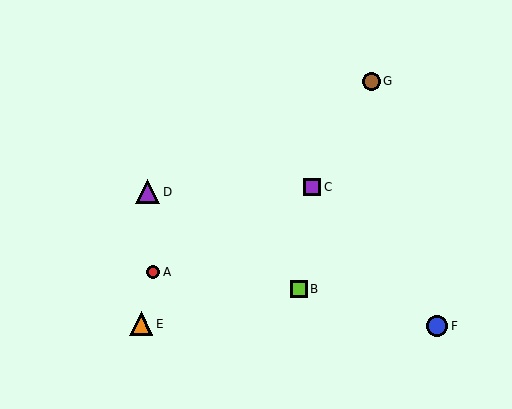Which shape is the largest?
The purple triangle (labeled D) is the largest.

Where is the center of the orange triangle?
The center of the orange triangle is at (141, 324).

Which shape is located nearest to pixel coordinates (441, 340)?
The blue circle (labeled F) at (437, 326) is nearest to that location.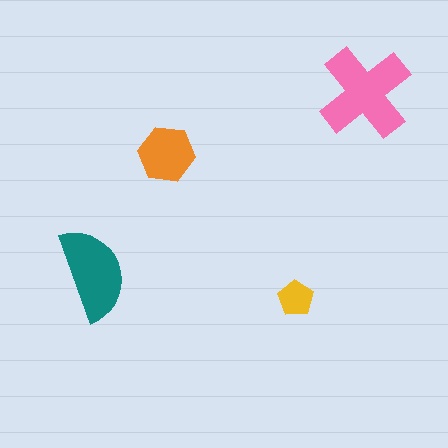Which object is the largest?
The pink cross.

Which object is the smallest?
The yellow pentagon.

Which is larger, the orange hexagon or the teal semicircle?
The teal semicircle.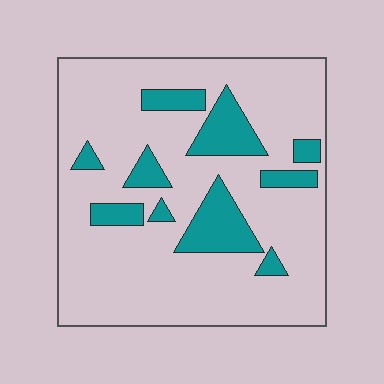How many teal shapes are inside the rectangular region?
10.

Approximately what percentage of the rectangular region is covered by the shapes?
Approximately 20%.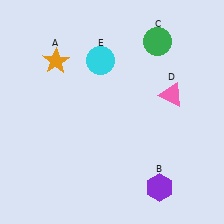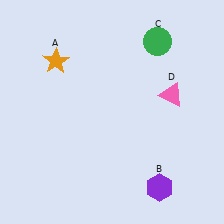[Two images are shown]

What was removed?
The cyan circle (E) was removed in Image 2.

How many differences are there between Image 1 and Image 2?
There is 1 difference between the two images.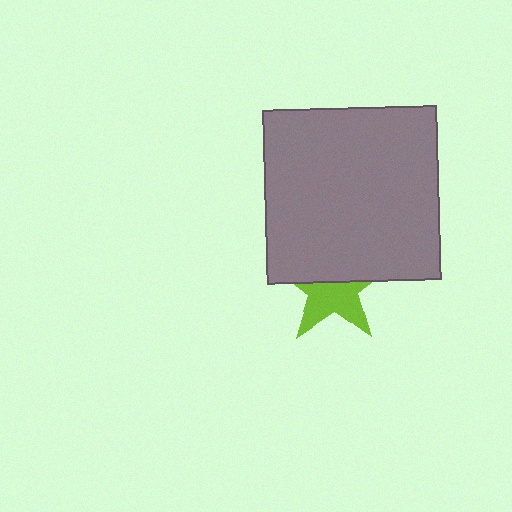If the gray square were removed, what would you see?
You would see the complete lime star.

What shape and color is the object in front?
The object in front is a gray square.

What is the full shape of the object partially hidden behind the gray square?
The partially hidden object is a lime star.